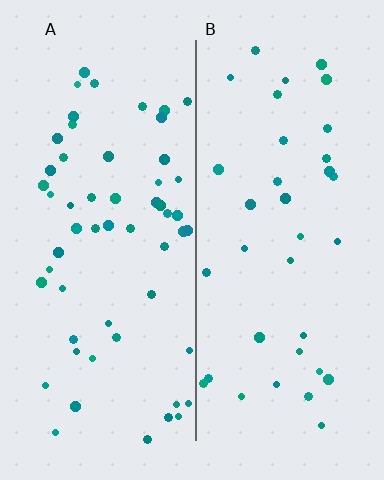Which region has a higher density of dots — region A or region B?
A (the left).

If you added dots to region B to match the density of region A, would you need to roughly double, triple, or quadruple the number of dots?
Approximately double.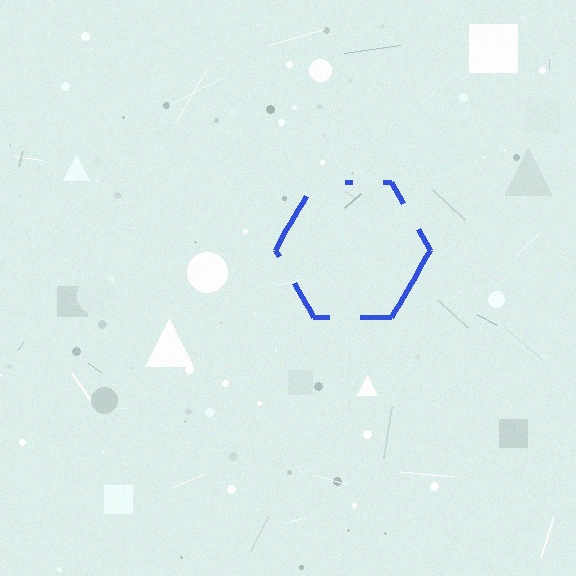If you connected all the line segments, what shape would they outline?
They would outline a hexagon.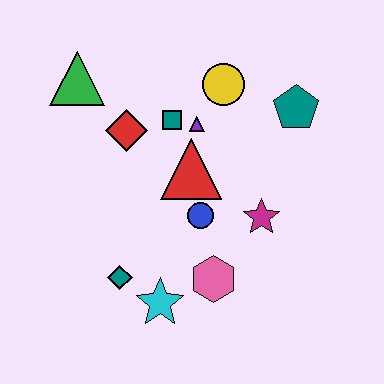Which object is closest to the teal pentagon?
The yellow circle is closest to the teal pentagon.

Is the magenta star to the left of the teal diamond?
No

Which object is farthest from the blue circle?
The green triangle is farthest from the blue circle.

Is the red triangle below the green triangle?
Yes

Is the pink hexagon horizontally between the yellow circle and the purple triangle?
Yes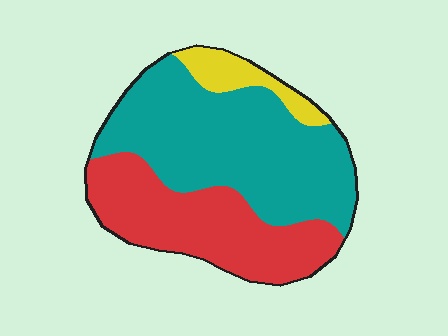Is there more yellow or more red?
Red.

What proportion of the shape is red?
Red takes up about three eighths (3/8) of the shape.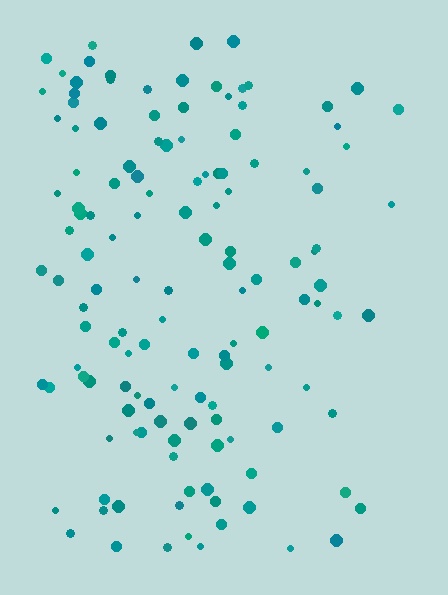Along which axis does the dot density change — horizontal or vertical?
Horizontal.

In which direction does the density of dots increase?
From right to left, with the left side densest.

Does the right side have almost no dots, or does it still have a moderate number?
Still a moderate number, just noticeably fewer than the left.